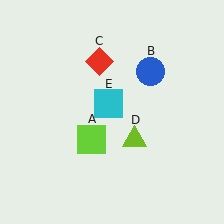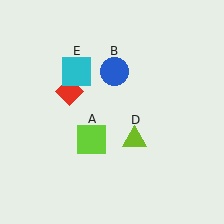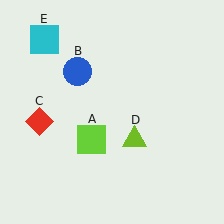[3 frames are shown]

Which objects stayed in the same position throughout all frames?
Lime square (object A) and lime triangle (object D) remained stationary.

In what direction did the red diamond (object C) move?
The red diamond (object C) moved down and to the left.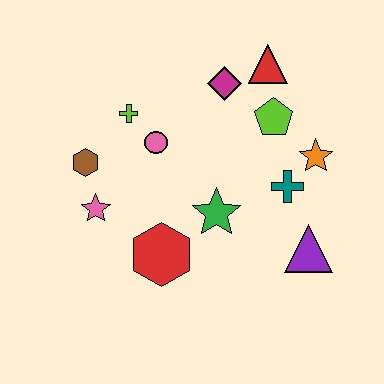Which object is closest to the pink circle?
The lime cross is closest to the pink circle.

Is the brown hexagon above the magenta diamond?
No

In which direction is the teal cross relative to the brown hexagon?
The teal cross is to the right of the brown hexagon.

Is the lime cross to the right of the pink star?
Yes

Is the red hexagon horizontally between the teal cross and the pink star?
Yes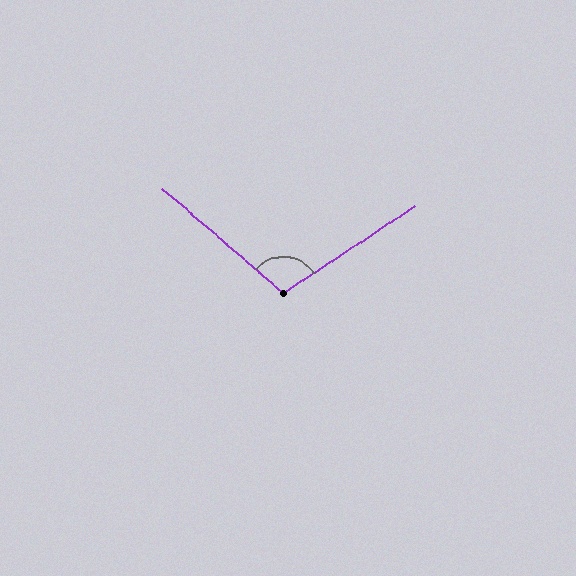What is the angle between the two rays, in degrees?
Approximately 106 degrees.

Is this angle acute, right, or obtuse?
It is obtuse.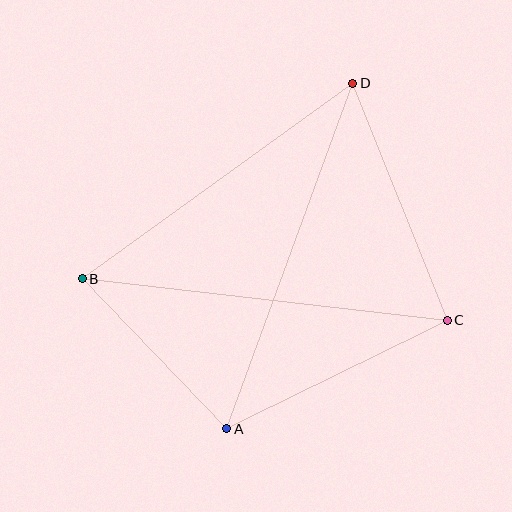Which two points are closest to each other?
Points A and B are closest to each other.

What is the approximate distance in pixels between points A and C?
The distance between A and C is approximately 245 pixels.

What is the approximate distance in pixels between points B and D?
The distance between B and D is approximately 334 pixels.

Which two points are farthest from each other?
Points A and D are farthest from each other.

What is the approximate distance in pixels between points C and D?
The distance between C and D is approximately 255 pixels.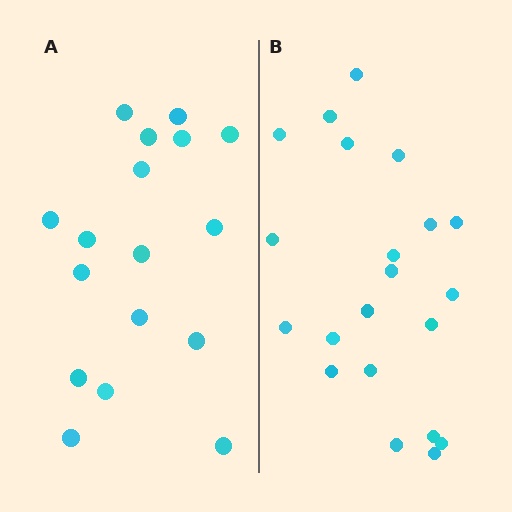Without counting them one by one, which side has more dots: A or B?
Region B (the right region) has more dots.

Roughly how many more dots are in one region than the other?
Region B has about 4 more dots than region A.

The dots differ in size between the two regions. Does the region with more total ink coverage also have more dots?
No. Region A has more total ink coverage because its dots are larger, but region B actually contains more individual dots. Total area can be misleading — the number of items is what matters here.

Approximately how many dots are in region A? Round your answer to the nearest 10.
About 20 dots. (The exact count is 17, which rounds to 20.)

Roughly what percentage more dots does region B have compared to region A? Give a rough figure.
About 25% more.